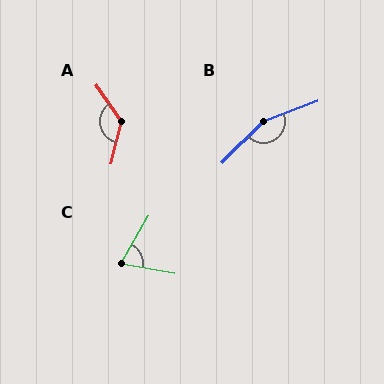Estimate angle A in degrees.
Approximately 130 degrees.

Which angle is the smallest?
C, at approximately 69 degrees.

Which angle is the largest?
B, at approximately 156 degrees.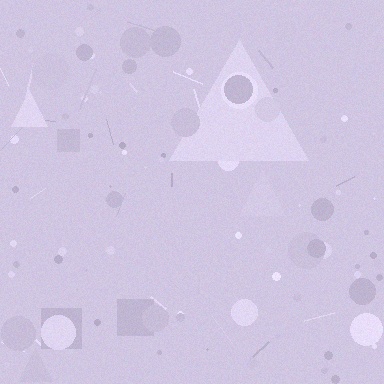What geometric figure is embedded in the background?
A triangle is embedded in the background.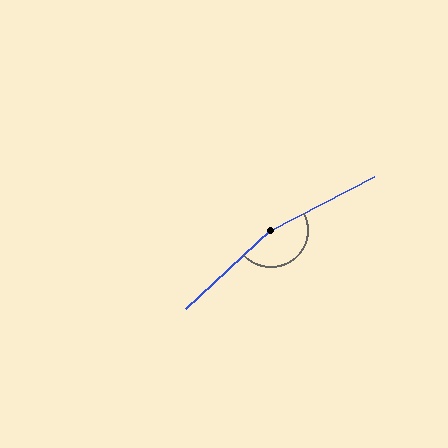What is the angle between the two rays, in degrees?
Approximately 165 degrees.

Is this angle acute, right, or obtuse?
It is obtuse.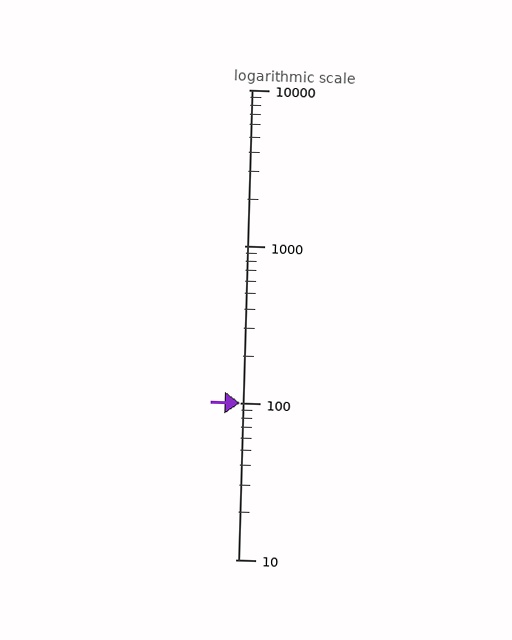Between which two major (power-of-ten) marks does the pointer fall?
The pointer is between 100 and 1000.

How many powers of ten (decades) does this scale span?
The scale spans 3 decades, from 10 to 10000.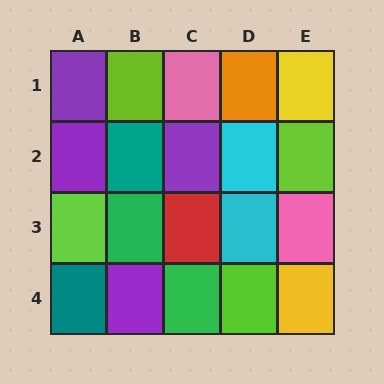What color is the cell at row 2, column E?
Lime.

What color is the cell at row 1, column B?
Lime.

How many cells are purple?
4 cells are purple.